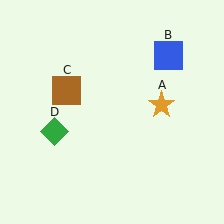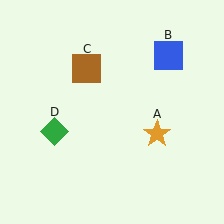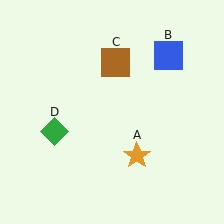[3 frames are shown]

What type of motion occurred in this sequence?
The orange star (object A), brown square (object C) rotated clockwise around the center of the scene.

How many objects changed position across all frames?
2 objects changed position: orange star (object A), brown square (object C).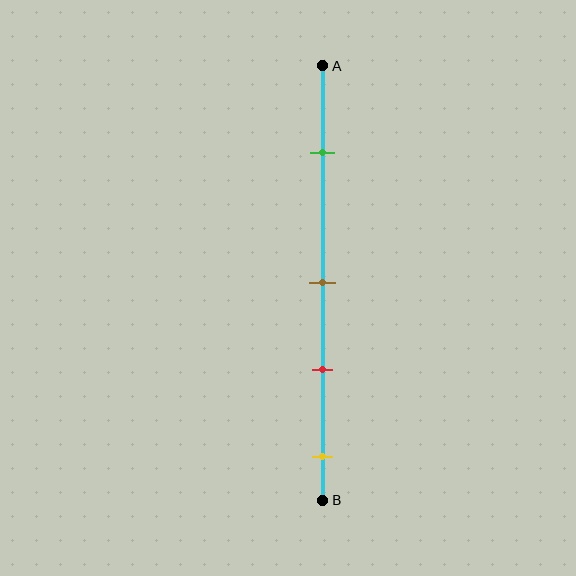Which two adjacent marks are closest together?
The brown and red marks are the closest adjacent pair.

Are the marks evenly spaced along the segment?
No, the marks are not evenly spaced.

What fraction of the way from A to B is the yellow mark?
The yellow mark is approximately 90% (0.9) of the way from A to B.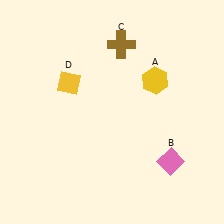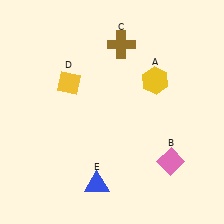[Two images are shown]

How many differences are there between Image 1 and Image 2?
There is 1 difference between the two images.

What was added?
A blue triangle (E) was added in Image 2.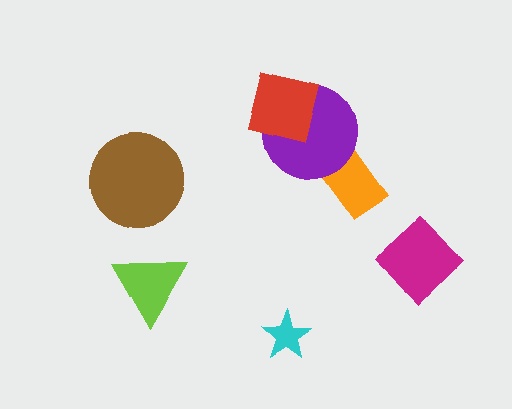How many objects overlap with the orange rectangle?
1 object overlaps with the orange rectangle.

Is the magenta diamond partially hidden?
No, no other shape covers it.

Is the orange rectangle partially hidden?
Yes, it is partially covered by another shape.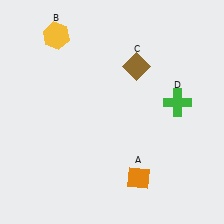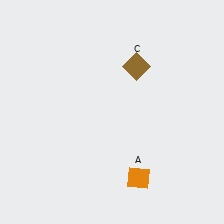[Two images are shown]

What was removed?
The green cross (D), the yellow hexagon (B) were removed in Image 2.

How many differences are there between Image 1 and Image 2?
There are 2 differences between the two images.